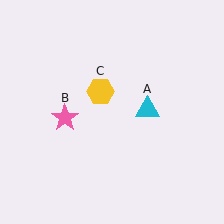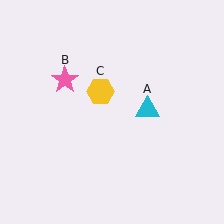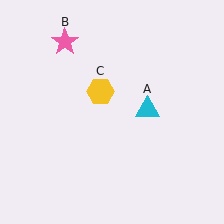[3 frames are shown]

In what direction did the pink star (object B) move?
The pink star (object B) moved up.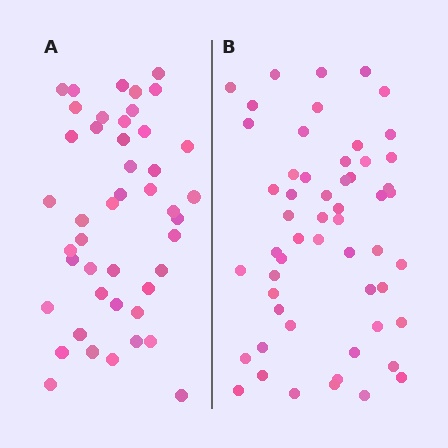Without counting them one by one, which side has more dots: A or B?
Region B (the right region) has more dots.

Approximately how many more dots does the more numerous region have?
Region B has roughly 10 or so more dots than region A.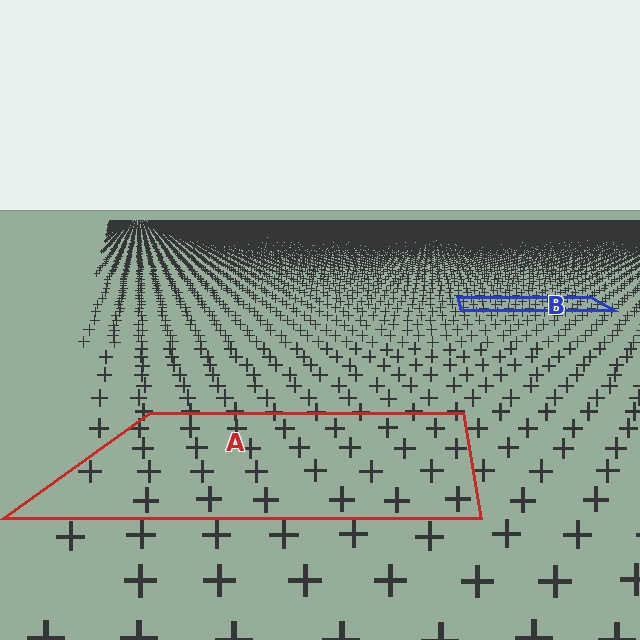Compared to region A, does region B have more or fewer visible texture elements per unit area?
Region B has more texture elements per unit area — they are packed more densely because it is farther away.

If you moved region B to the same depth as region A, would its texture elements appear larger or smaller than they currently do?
They would appear larger. At a closer depth, the same texture elements are projected at a bigger on-screen size.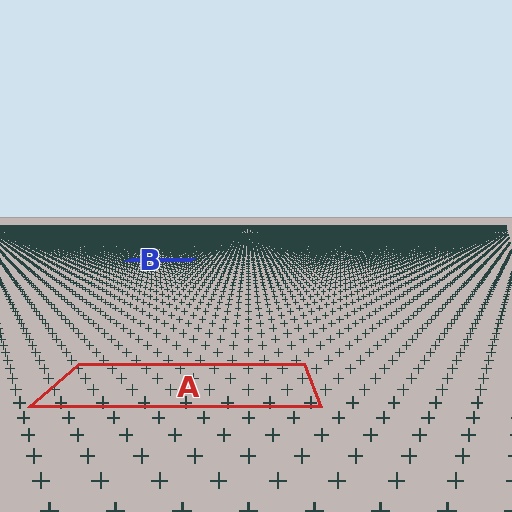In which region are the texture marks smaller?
The texture marks are smaller in region B, because it is farther away.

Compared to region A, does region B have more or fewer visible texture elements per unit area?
Region B has more texture elements per unit area — they are packed more densely because it is farther away.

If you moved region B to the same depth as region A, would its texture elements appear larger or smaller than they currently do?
They would appear larger. At a closer depth, the same texture elements are projected at a bigger on-screen size.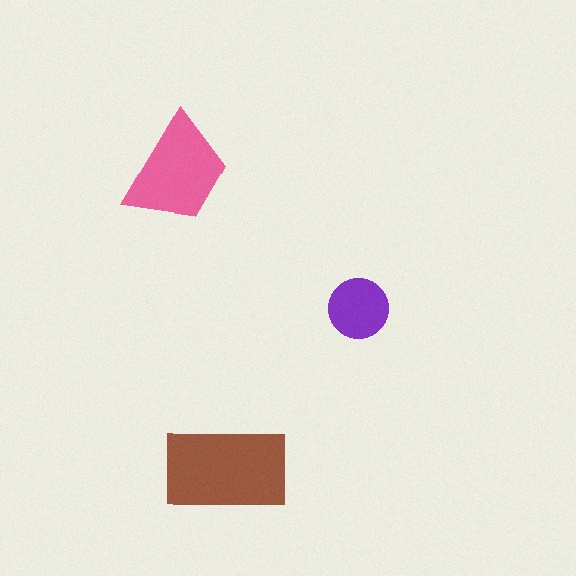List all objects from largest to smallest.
The brown rectangle, the pink trapezoid, the purple circle.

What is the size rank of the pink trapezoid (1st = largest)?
2nd.